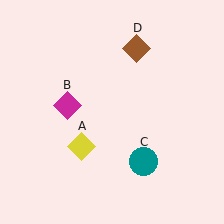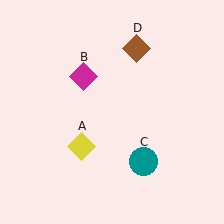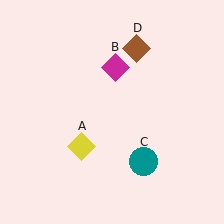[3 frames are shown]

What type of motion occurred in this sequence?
The magenta diamond (object B) rotated clockwise around the center of the scene.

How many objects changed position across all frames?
1 object changed position: magenta diamond (object B).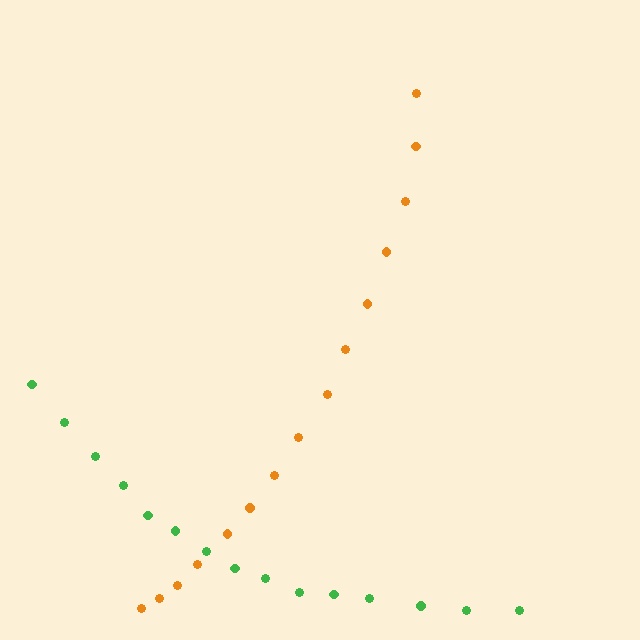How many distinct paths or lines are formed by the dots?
There are 2 distinct paths.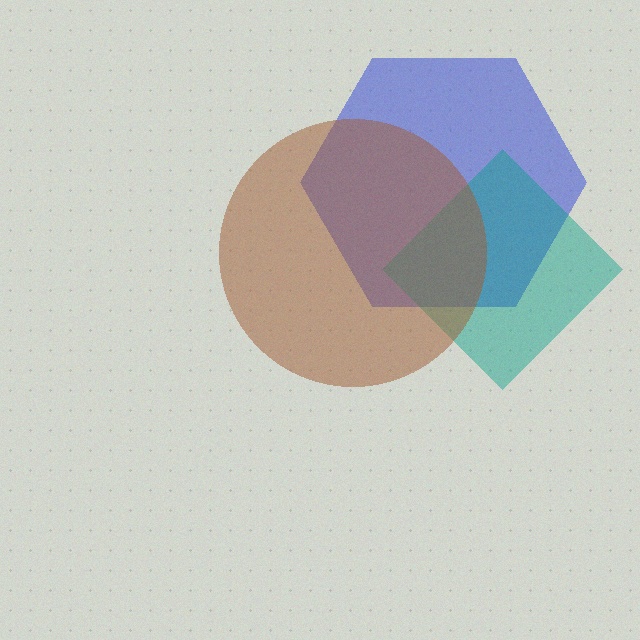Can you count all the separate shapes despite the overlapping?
Yes, there are 3 separate shapes.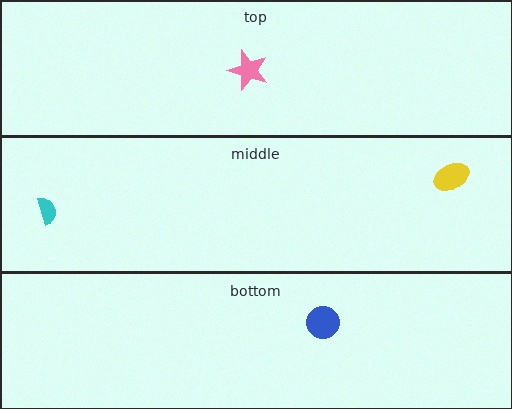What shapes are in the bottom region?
The blue circle.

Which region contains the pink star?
The top region.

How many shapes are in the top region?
1.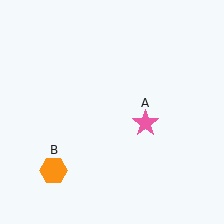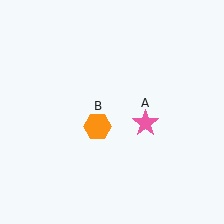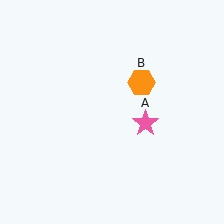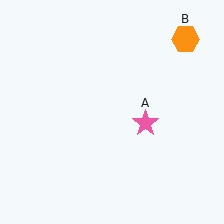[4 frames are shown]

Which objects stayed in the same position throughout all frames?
Pink star (object A) remained stationary.